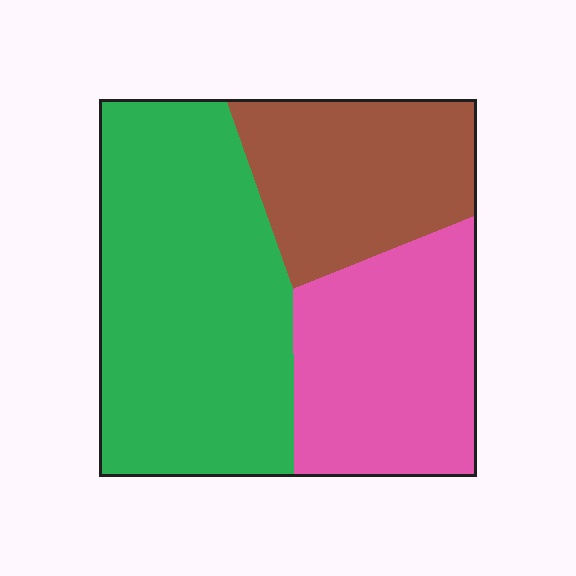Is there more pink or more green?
Green.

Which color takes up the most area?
Green, at roughly 45%.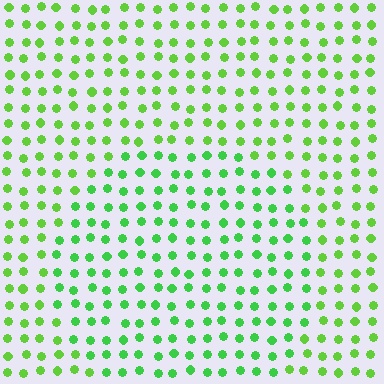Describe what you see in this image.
The image is filled with small lime elements in a uniform arrangement. A circle-shaped region is visible where the elements are tinted to a slightly different hue, forming a subtle color boundary.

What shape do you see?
I see a circle.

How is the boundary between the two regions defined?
The boundary is defined purely by a slight shift in hue (about 21 degrees). Spacing, size, and orientation are identical on both sides.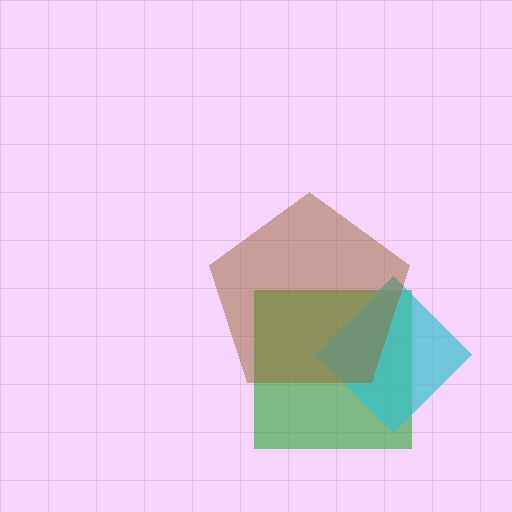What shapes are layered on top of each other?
The layered shapes are: a green square, a cyan diamond, a brown pentagon.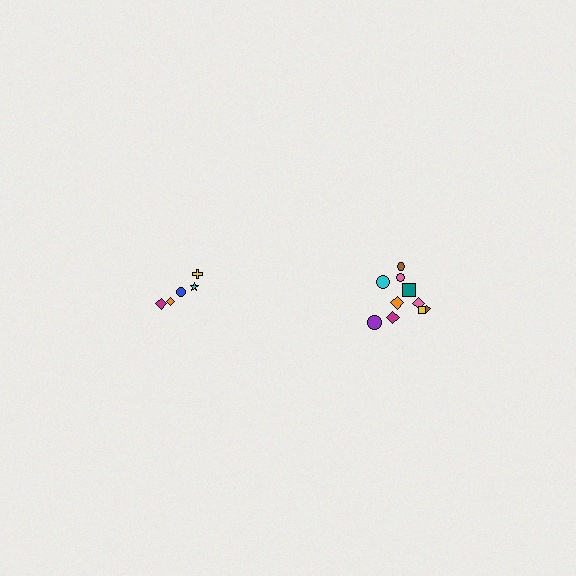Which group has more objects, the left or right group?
The right group.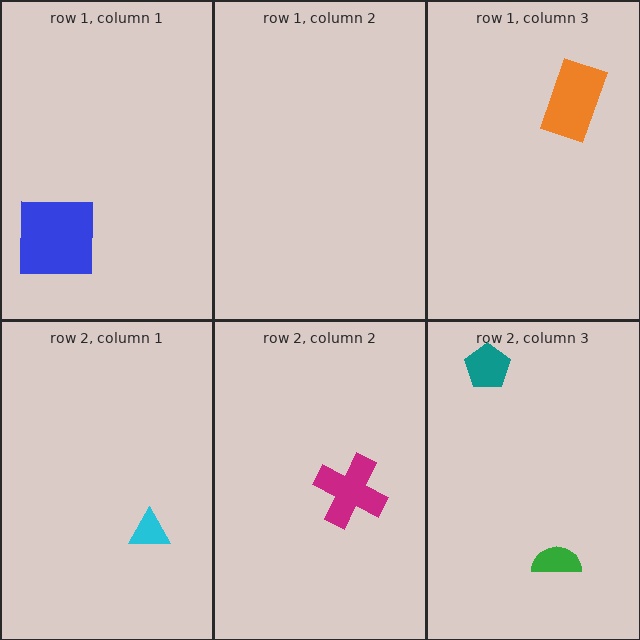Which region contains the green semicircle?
The row 2, column 3 region.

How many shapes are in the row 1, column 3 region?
1.